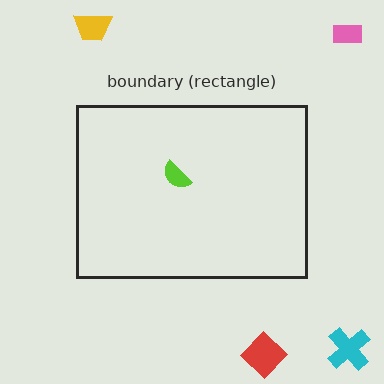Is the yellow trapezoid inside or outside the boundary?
Outside.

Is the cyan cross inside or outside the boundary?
Outside.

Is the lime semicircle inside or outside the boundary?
Inside.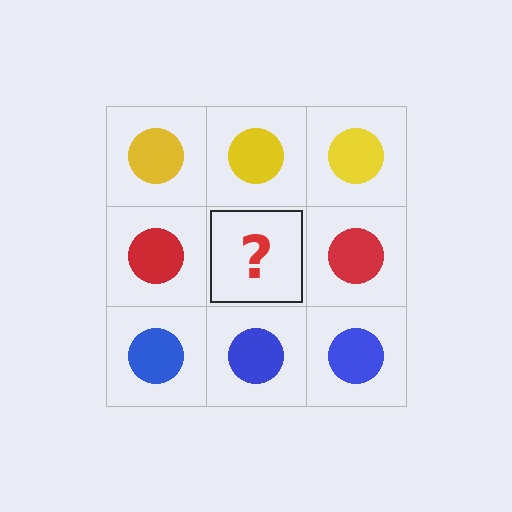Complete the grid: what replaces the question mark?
The question mark should be replaced with a red circle.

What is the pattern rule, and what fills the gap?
The rule is that each row has a consistent color. The gap should be filled with a red circle.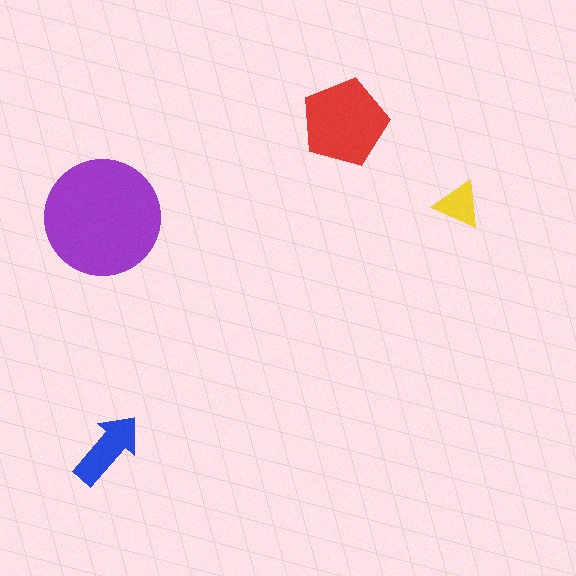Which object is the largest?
The purple circle.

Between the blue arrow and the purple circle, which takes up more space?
The purple circle.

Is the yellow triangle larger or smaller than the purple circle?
Smaller.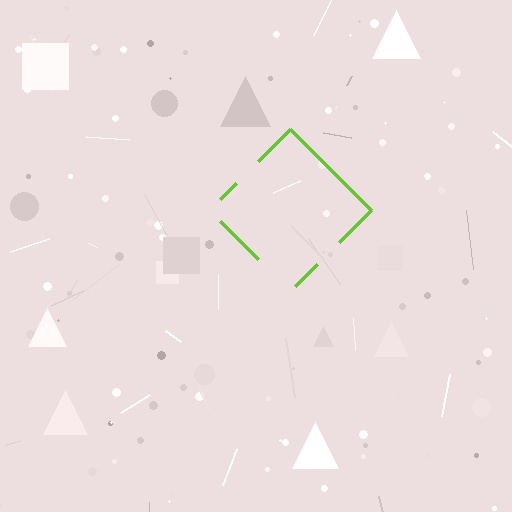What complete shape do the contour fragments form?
The contour fragments form a diamond.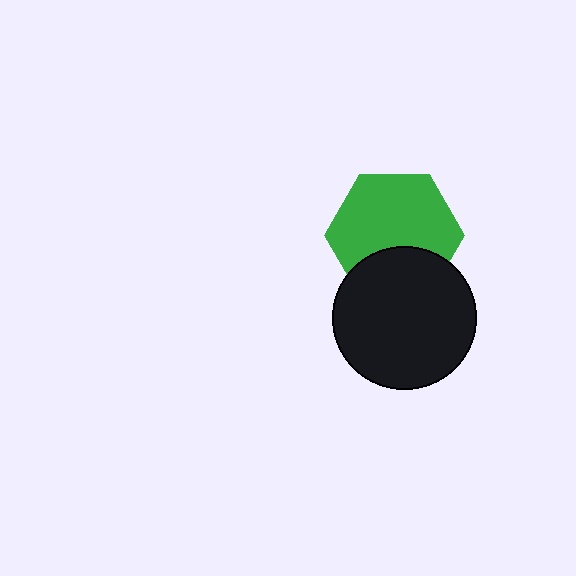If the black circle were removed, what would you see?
You would see the complete green hexagon.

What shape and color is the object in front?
The object in front is a black circle.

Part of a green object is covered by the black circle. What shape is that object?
It is a hexagon.